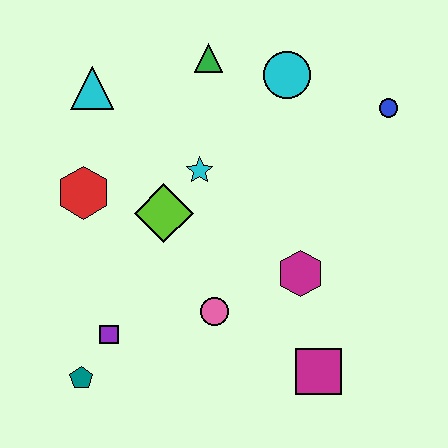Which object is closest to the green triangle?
The cyan circle is closest to the green triangle.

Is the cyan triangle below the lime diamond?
No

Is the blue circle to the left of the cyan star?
No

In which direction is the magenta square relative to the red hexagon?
The magenta square is to the right of the red hexagon.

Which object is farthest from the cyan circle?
The teal pentagon is farthest from the cyan circle.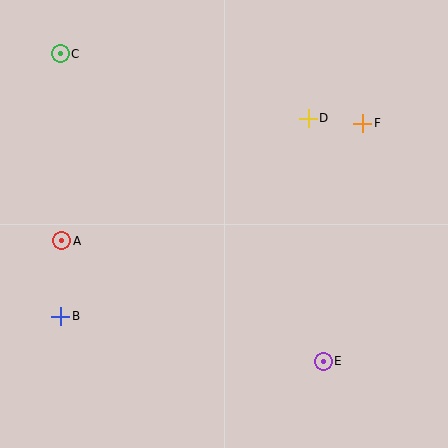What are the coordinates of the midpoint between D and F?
The midpoint between D and F is at (336, 121).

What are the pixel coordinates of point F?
Point F is at (363, 123).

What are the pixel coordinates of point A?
Point A is at (62, 241).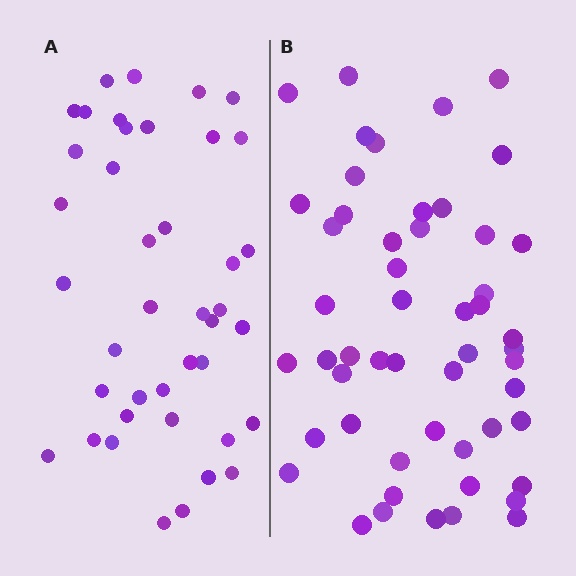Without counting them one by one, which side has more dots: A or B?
Region B (the right region) has more dots.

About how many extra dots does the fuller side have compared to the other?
Region B has roughly 12 or so more dots than region A.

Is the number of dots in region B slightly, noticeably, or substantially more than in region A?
Region B has noticeably more, but not dramatically so. The ratio is roughly 1.3 to 1.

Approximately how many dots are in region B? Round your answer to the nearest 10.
About 50 dots. (The exact count is 52, which rounds to 50.)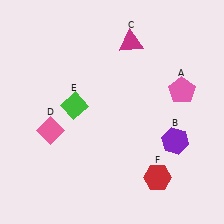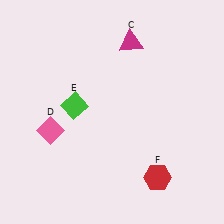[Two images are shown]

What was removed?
The pink pentagon (A), the purple hexagon (B) were removed in Image 2.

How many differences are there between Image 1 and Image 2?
There are 2 differences between the two images.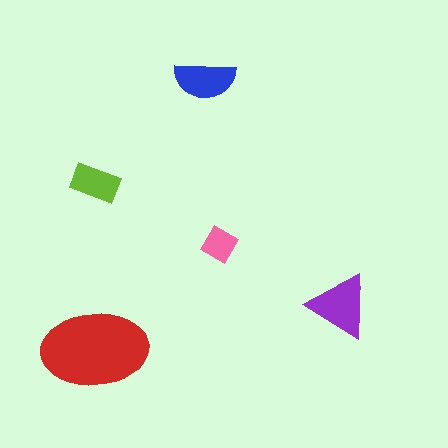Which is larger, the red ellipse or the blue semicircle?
The red ellipse.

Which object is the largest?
The red ellipse.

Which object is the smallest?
The pink diamond.